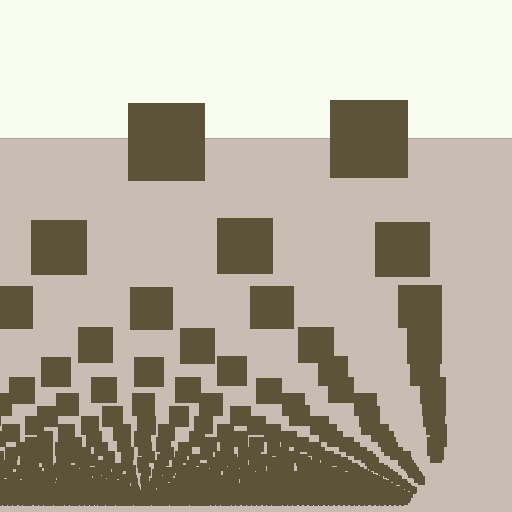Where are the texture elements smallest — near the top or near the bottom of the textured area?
Near the bottom.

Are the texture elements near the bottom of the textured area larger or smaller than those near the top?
Smaller. The gradient is inverted — elements near the bottom are smaller and denser.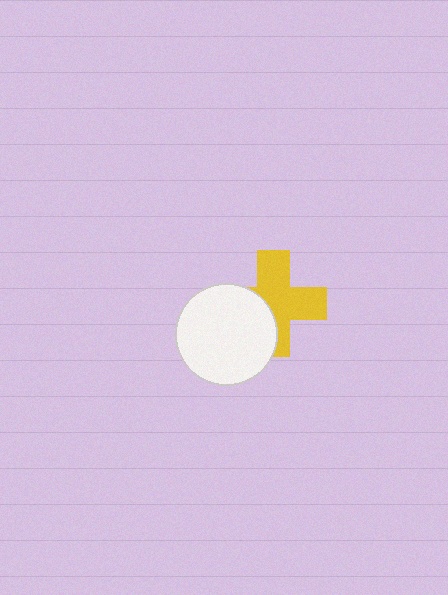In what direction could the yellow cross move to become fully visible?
The yellow cross could move right. That would shift it out from behind the white circle entirely.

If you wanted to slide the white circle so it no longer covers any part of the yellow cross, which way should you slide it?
Slide it left — that is the most direct way to separate the two shapes.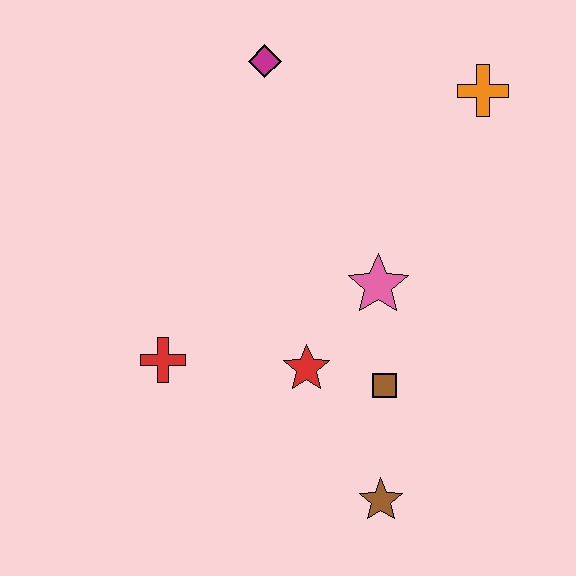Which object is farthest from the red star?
The orange cross is farthest from the red star.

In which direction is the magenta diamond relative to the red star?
The magenta diamond is above the red star.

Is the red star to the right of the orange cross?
No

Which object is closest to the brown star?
The brown square is closest to the brown star.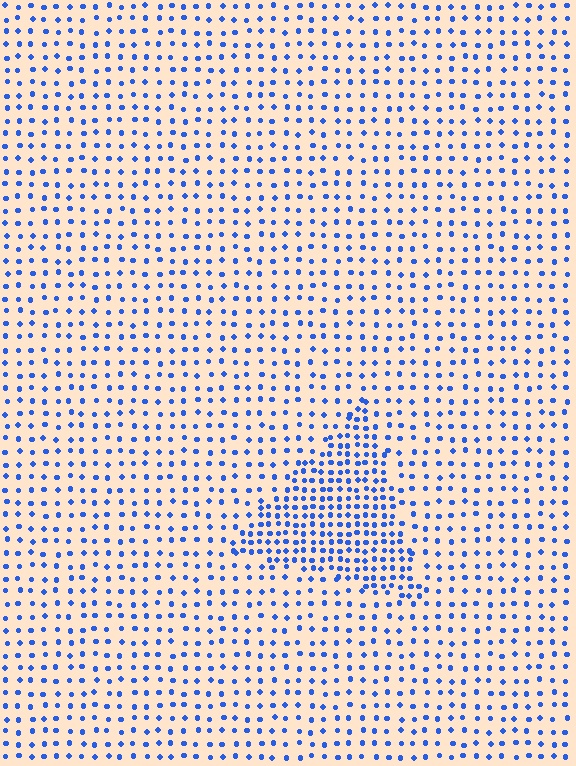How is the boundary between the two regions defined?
The boundary is defined by a change in element density (approximately 2.1x ratio). All elements are the same color, size, and shape.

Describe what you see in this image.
The image contains small blue elements arranged at two different densities. A triangle-shaped region is visible where the elements are more densely packed than the surrounding area.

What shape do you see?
I see a triangle.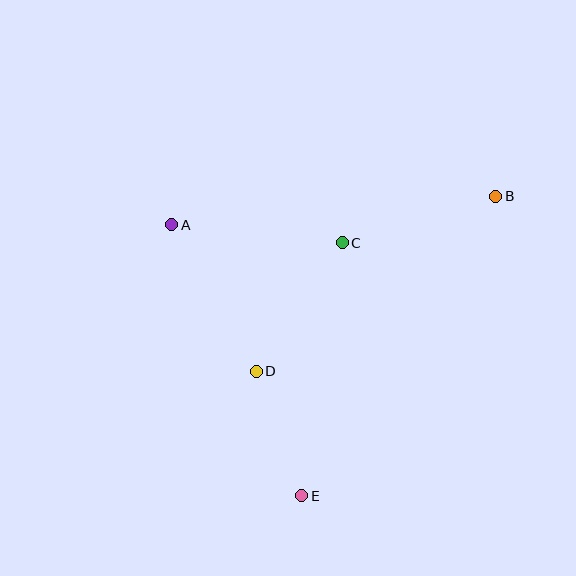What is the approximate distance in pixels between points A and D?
The distance between A and D is approximately 169 pixels.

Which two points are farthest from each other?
Points B and E are farthest from each other.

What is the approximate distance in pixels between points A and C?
The distance between A and C is approximately 172 pixels.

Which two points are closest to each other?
Points D and E are closest to each other.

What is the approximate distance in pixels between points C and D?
The distance between C and D is approximately 155 pixels.